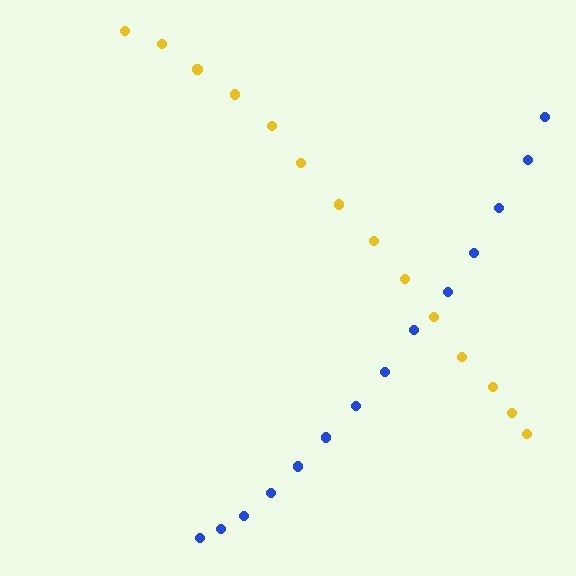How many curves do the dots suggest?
There are 2 distinct paths.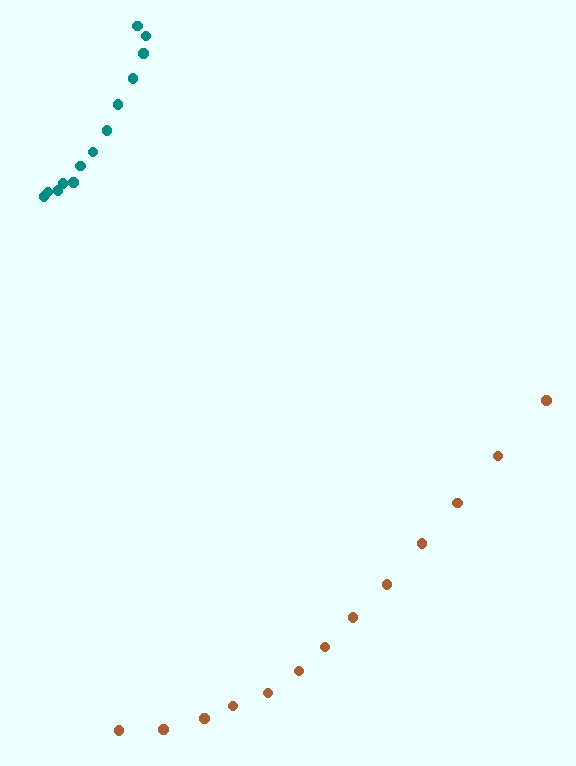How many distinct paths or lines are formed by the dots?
There are 2 distinct paths.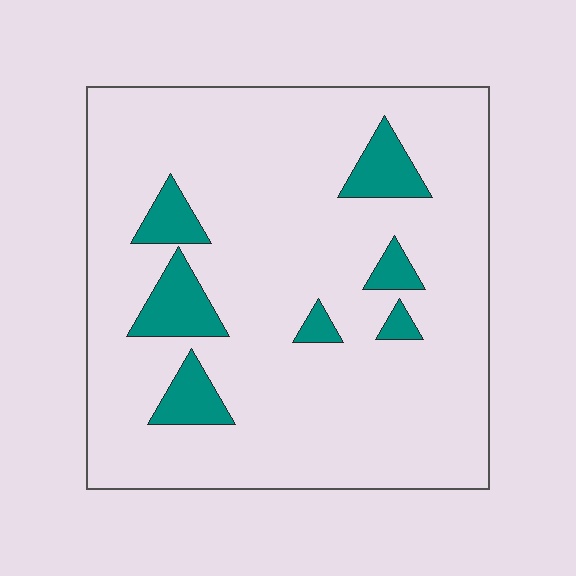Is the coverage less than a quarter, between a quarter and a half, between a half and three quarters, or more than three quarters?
Less than a quarter.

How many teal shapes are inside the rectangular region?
7.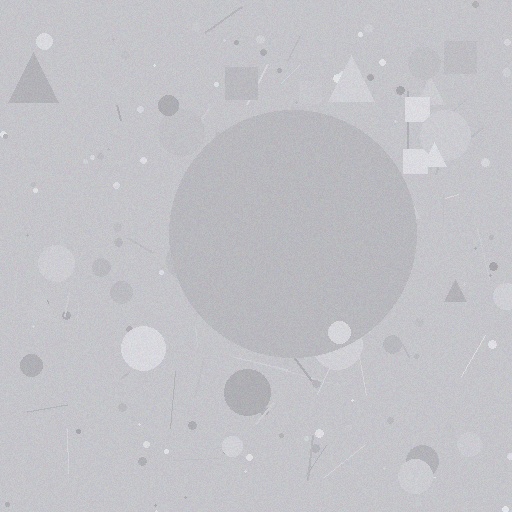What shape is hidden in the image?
A circle is hidden in the image.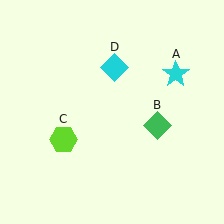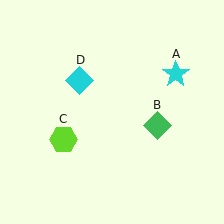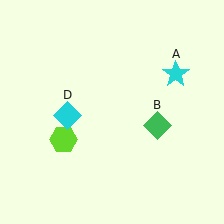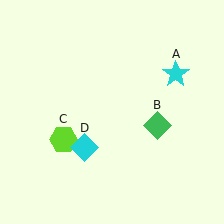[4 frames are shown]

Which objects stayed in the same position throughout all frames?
Cyan star (object A) and green diamond (object B) and lime hexagon (object C) remained stationary.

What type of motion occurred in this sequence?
The cyan diamond (object D) rotated counterclockwise around the center of the scene.